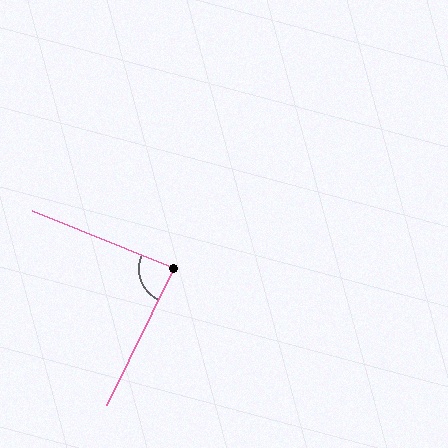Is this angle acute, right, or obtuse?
It is approximately a right angle.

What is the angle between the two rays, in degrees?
Approximately 86 degrees.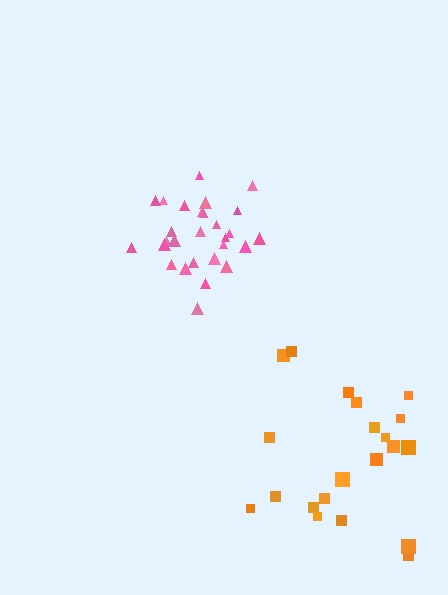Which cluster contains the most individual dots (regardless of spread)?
Pink (28).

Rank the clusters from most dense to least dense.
pink, orange.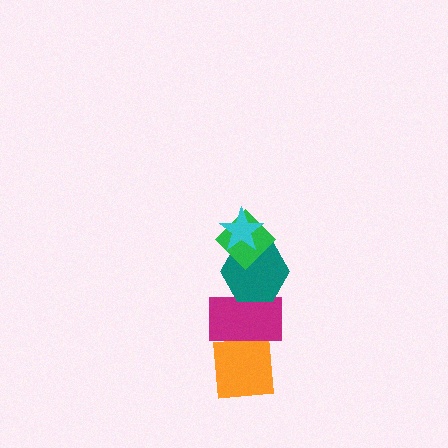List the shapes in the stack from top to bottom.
From top to bottom: the cyan star, the green diamond, the teal hexagon, the magenta rectangle, the orange square.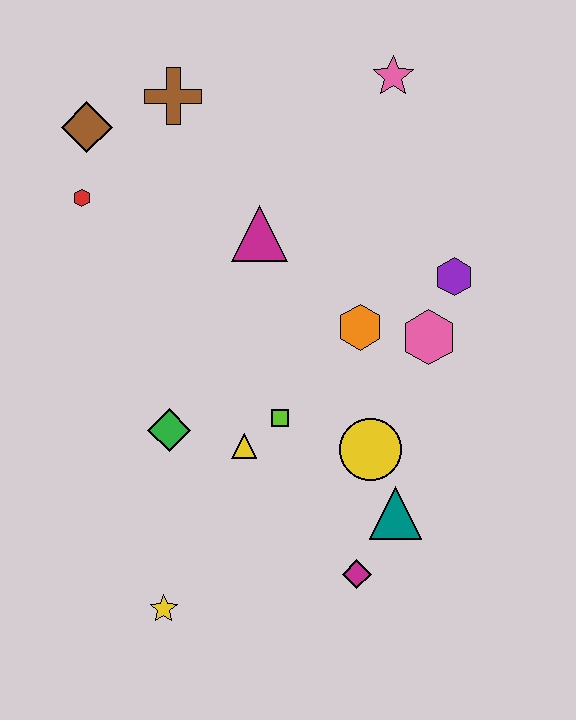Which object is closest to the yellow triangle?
The lime square is closest to the yellow triangle.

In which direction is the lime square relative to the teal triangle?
The lime square is to the left of the teal triangle.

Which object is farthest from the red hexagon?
The magenta diamond is farthest from the red hexagon.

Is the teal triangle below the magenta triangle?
Yes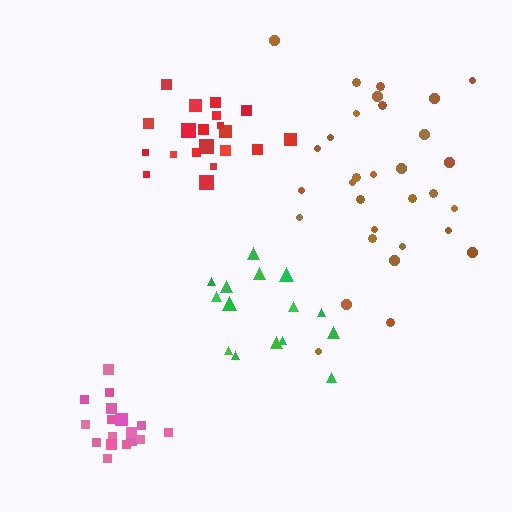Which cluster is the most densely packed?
Red.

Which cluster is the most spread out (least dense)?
Brown.